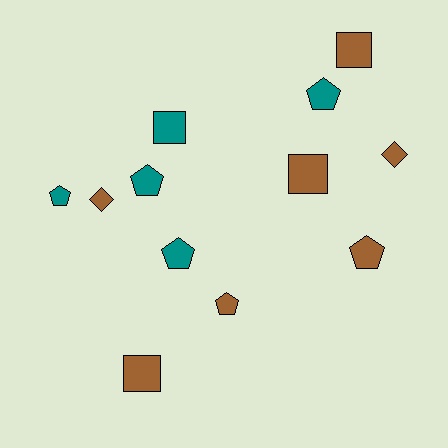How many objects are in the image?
There are 12 objects.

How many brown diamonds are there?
There are 2 brown diamonds.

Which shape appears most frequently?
Pentagon, with 6 objects.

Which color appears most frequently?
Brown, with 7 objects.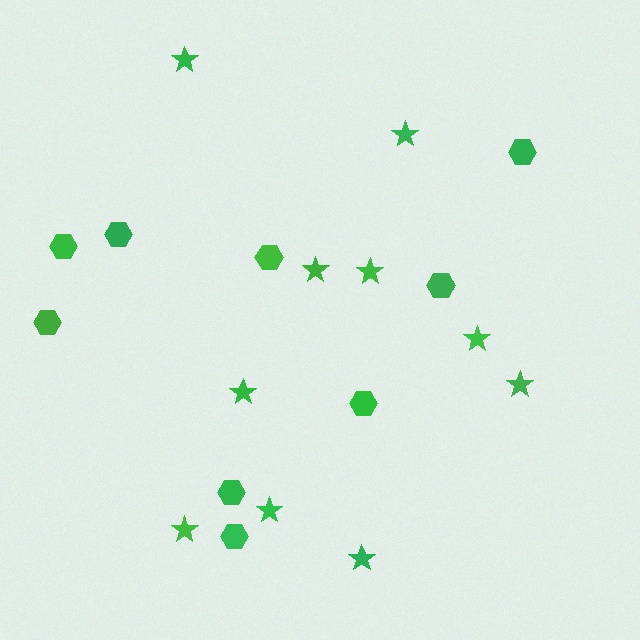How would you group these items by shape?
There are 2 groups: one group of hexagons (9) and one group of stars (10).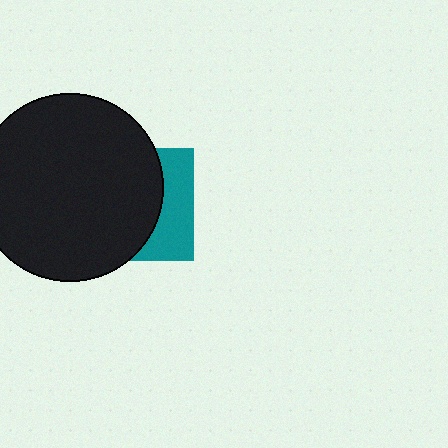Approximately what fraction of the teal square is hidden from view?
Roughly 66% of the teal square is hidden behind the black circle.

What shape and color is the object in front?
The object in front is a black circle.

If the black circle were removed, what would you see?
You would see the complete teal square.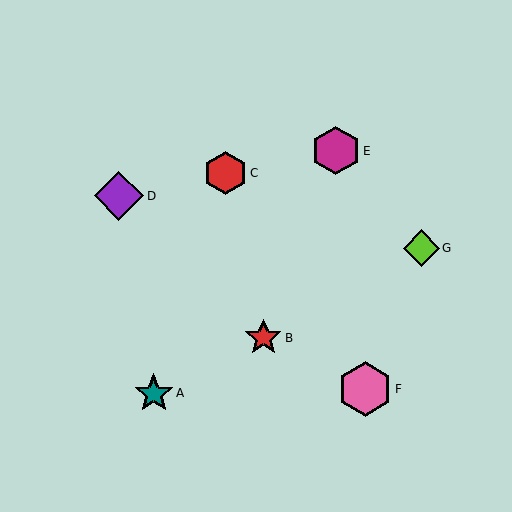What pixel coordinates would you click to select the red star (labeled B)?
Click at (263, 338) to select the red star B.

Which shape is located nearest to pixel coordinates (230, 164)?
The red hexagon (labeled C) at (226, 173) is nearest to that location.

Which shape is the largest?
The pink hexagon (labeled F) is the largest.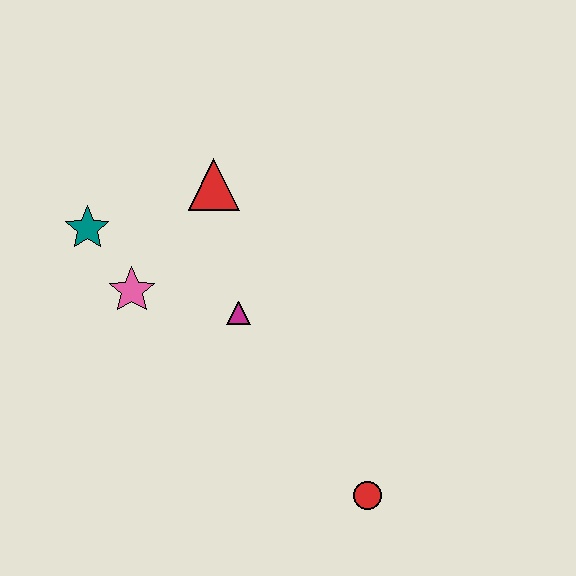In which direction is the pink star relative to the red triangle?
The pink star is below the red triangle.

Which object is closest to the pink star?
The teal star is closest to the pink star.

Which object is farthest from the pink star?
The red circle is farthest from the pink star.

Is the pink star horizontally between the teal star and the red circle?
Yes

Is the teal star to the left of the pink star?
Yes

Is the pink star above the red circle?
Yes